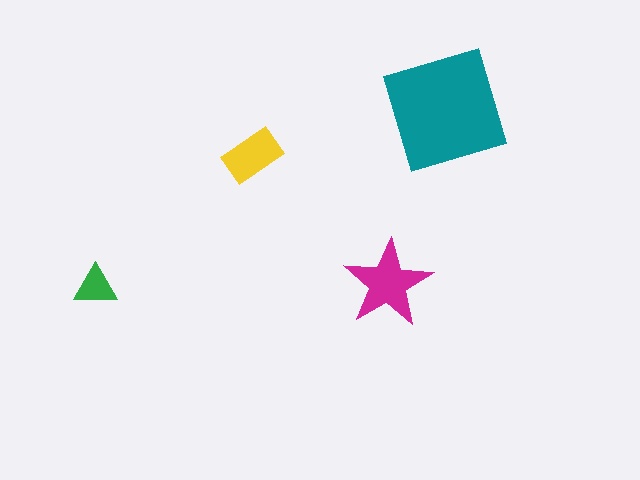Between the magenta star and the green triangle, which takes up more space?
The magenta star.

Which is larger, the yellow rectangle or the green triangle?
The yellow rectangle.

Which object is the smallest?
The green triangle.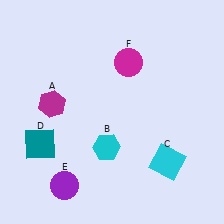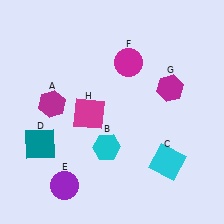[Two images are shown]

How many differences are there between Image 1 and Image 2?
There are 2 differences between the two images.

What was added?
A magenta hexagon (G), a magenta square (H) were added in Image 2.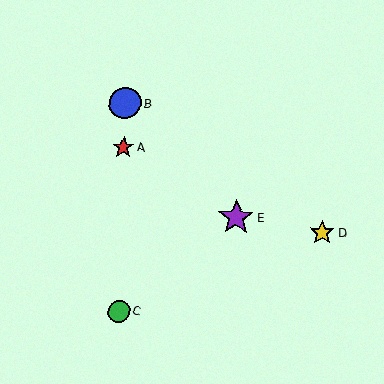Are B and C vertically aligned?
Yes, both are at x≈125.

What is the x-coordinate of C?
Object C is at x≈119.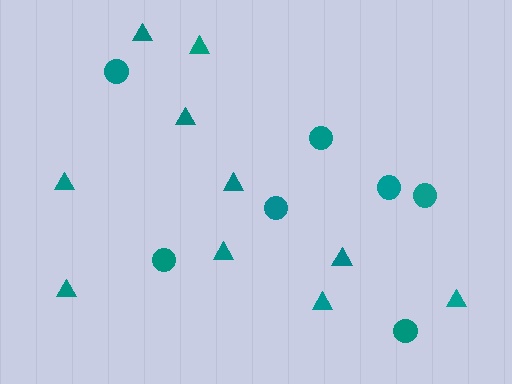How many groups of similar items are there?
There are 2 groups: one group of circles (7) and one group of triangles (10).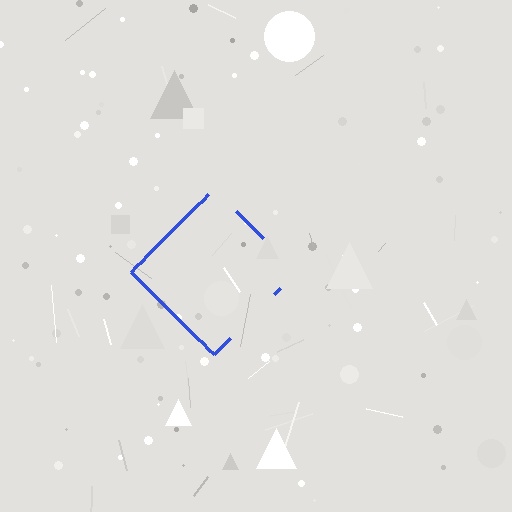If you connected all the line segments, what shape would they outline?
They would outline a diamond.